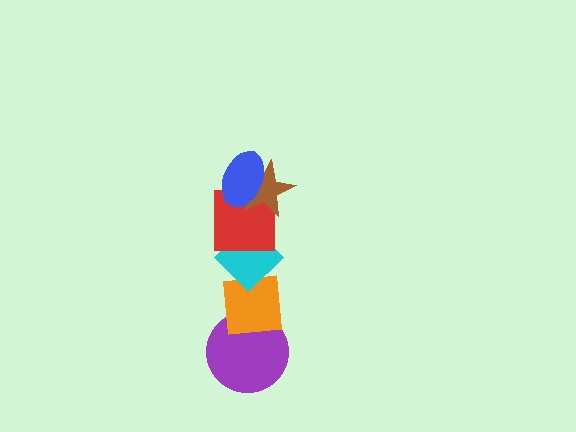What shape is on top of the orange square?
The cyan diamond is on top of the orange square.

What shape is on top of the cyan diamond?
The red square is on top of the cyan diamond.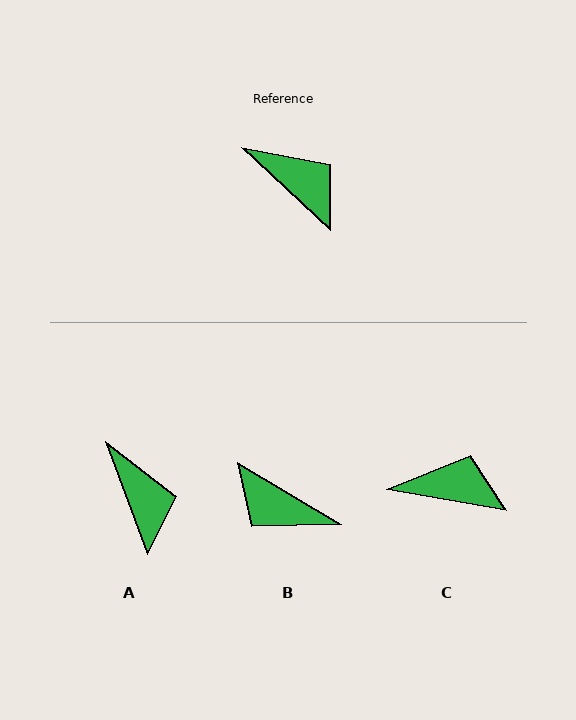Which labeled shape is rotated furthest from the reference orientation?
B, about 168 degrees away.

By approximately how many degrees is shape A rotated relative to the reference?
Approximately 27 degrees clockwise.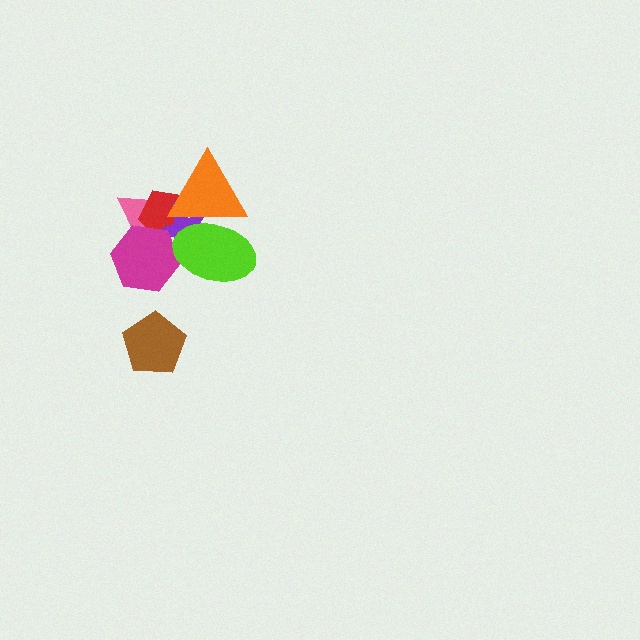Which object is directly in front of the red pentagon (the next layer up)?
The purple star is directly in front of the red pentagon.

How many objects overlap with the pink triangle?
5 objects overlap with the pink triangle.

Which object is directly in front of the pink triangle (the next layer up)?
The red pentagon is directly in front of the pink triangle.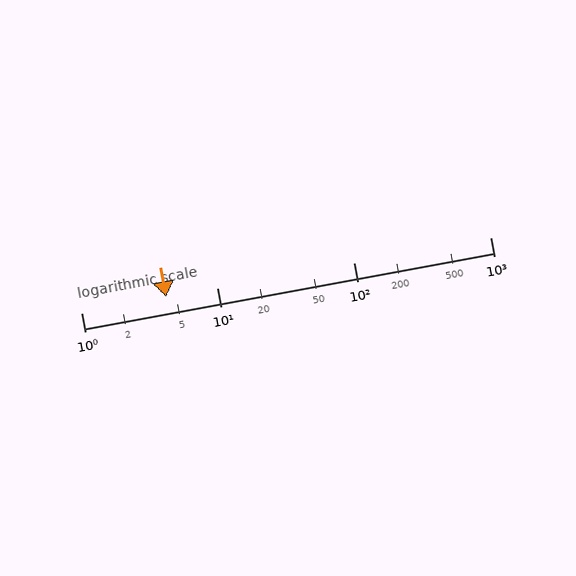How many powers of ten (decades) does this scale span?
The scale spans 3 decades, from 1 to 1000.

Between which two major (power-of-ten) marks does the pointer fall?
The pointer is between 1 and 10.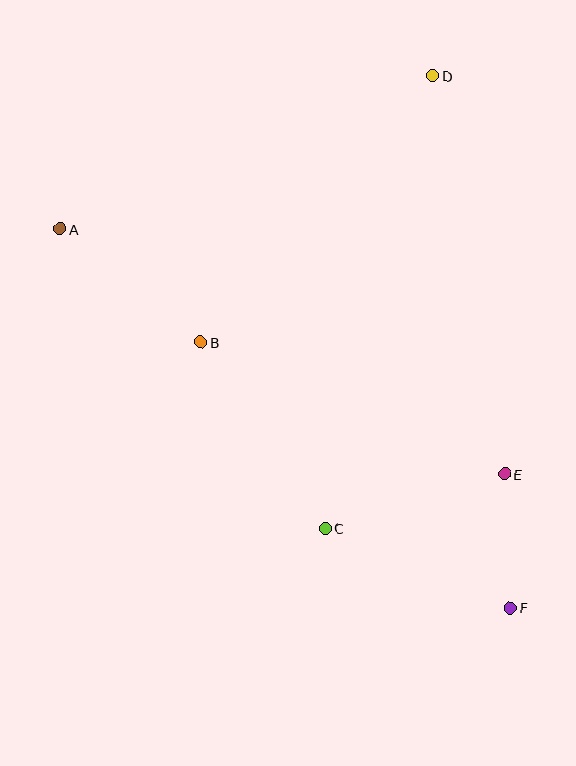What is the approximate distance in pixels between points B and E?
The distance between B and E is approximately 331 pixels.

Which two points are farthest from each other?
Points A and F are farthest from each other.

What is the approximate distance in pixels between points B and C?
The distance between B and C is approximately 224 pixels.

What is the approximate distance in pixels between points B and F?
The distance between B and F is approximately 408 pixels.